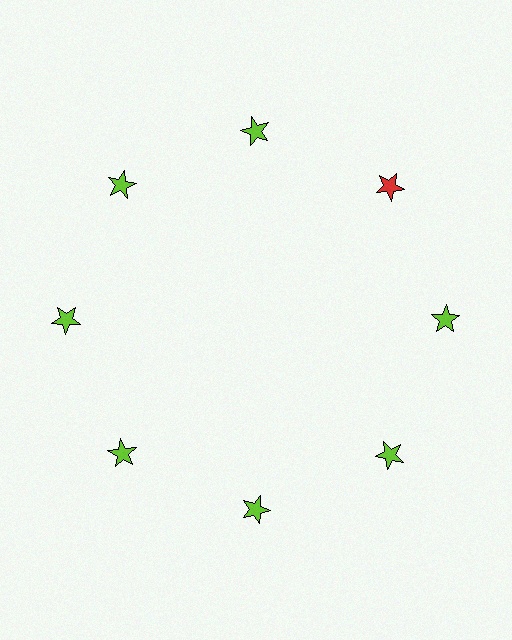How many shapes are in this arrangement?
There are 8 shapes arranged in a ring pattern.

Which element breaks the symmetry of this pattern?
The red star at roughly the 2 o'clock position breaks the symmetry. All other shapes are lime stars.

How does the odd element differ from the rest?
It has a different color: red instead of lime.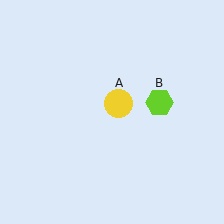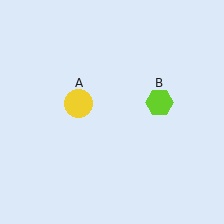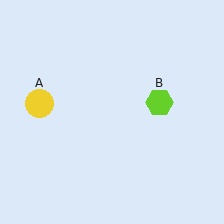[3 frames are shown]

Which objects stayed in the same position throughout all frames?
Lime hexagon (object B) remained stationary.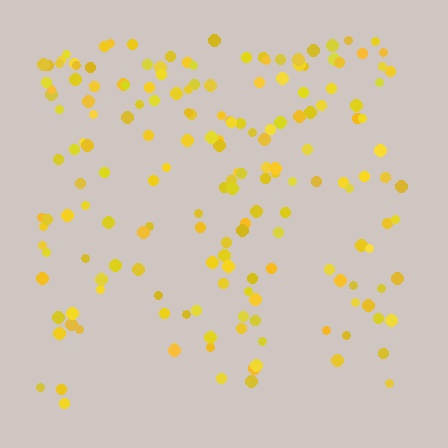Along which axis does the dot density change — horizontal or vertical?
Vertical.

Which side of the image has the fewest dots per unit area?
The bottom.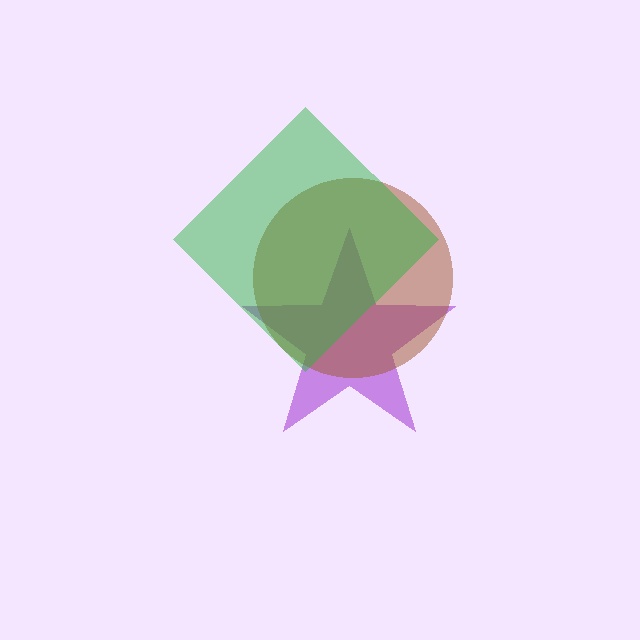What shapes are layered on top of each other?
The layered shapes are: a purple star, a brown circle, a green diamond.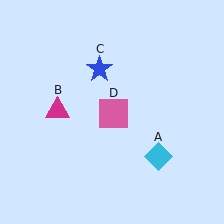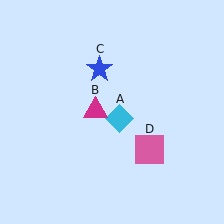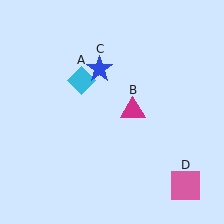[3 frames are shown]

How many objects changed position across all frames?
3 objects changed position: cyan diamond (object A), magenta triangle (object B), pink square (object D).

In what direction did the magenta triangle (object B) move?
The magenta triangle (object B) moved right.